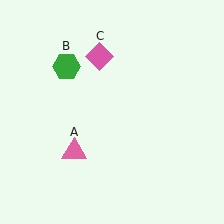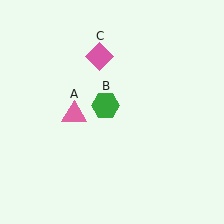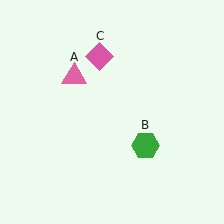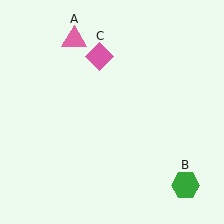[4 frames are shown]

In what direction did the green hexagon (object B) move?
The green hexagon (object B) moved down and to the right.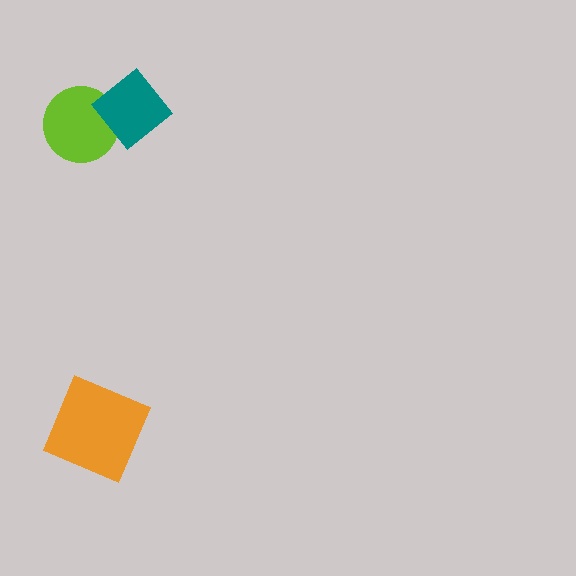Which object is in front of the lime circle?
The teal diamond is in front of the lime circle.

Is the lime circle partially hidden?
Yes, it is partially covered by another shape.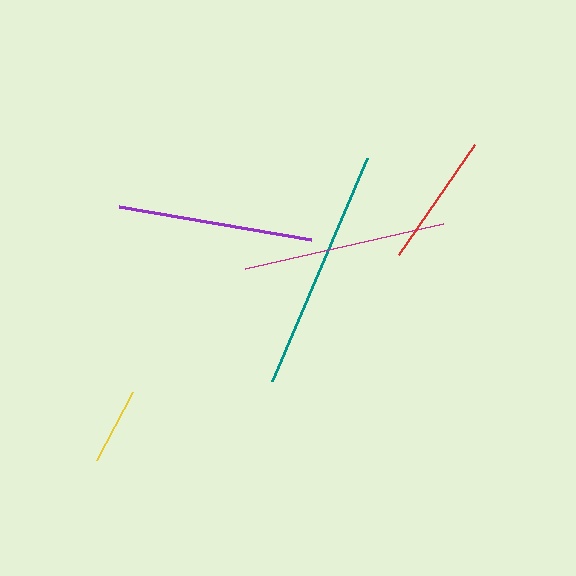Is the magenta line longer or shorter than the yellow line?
The magenta line is longer than the yellow line.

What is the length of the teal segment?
The teal segment is approximately 242 pixels long.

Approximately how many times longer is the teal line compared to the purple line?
The teal line is approximately 1.2 times the length of the purple line.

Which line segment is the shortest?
The yellow line is the shortest at approximately 77 pixels.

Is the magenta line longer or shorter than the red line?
The magenta line is longer than the red line.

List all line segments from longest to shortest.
From longest to shortest: teal, magenta, purple, red, yellow.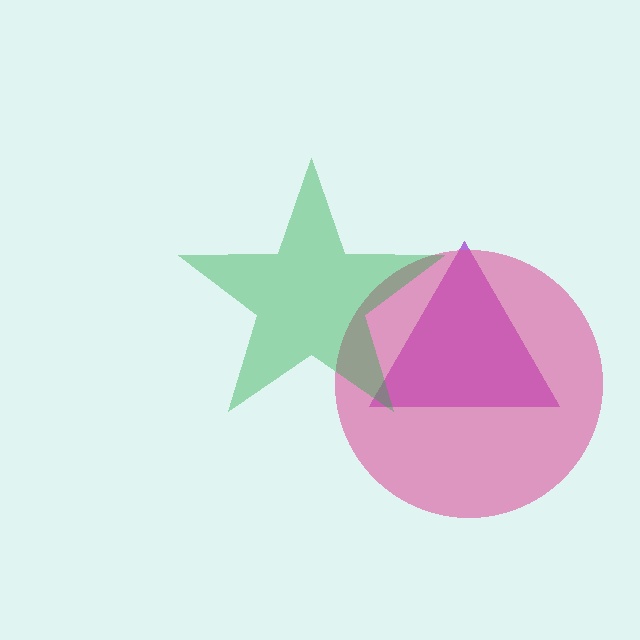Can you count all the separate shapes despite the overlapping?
Yes, there are 3 separate shapes.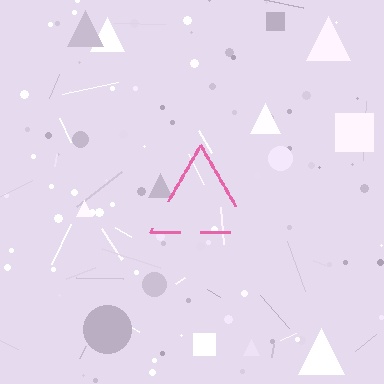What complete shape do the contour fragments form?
The contour fragments form a triangle.